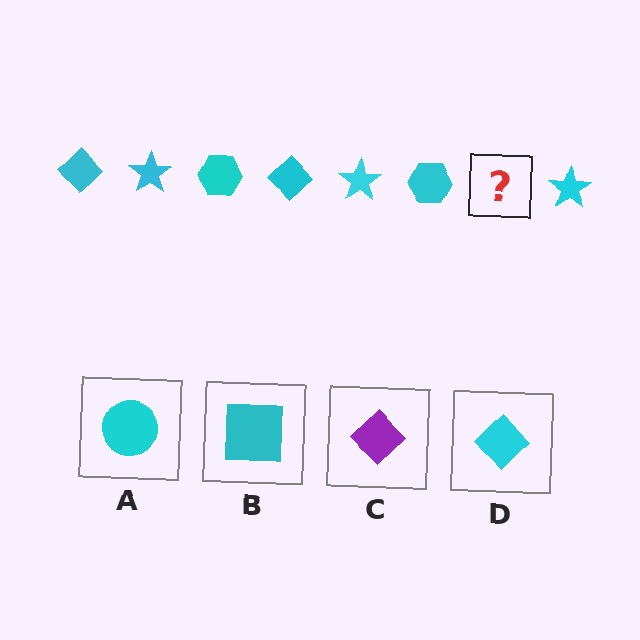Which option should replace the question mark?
Option D.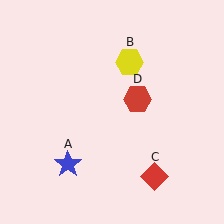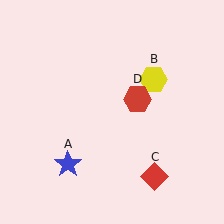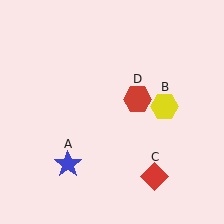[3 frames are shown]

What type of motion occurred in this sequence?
The yellow hexagon (object B) rotated clockwise around the center of the scene.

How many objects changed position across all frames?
1 object changed position: yellow hexagon (object B).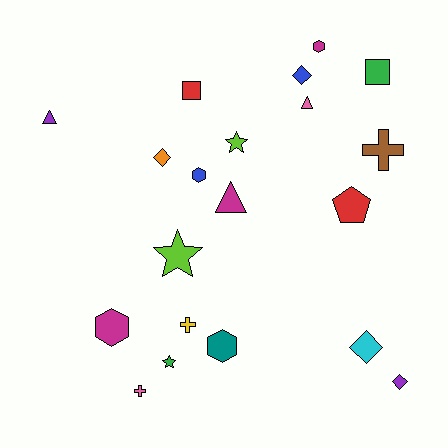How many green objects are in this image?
There are 2 green objects.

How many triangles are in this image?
There are 3 triangles.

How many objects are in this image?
There are 20 objects.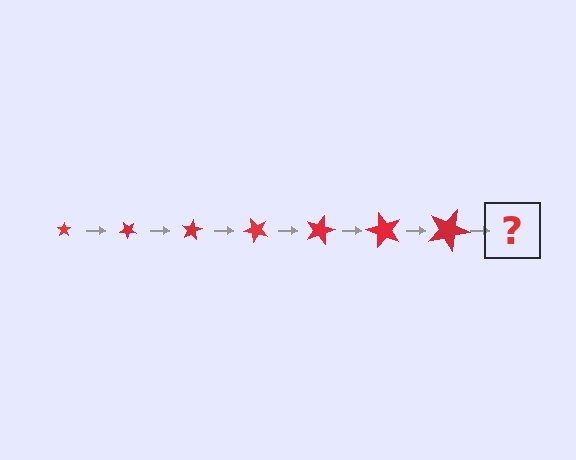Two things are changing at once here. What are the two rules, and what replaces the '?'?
The two rules are that the star grows larger each step and it rotates 40 degrees each step. The '?' should be a star, larger than the previous one and rotated 280 degrees from the start.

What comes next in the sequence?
The next element should be a star, larger than the previous one and rotated 280 degrees from the start.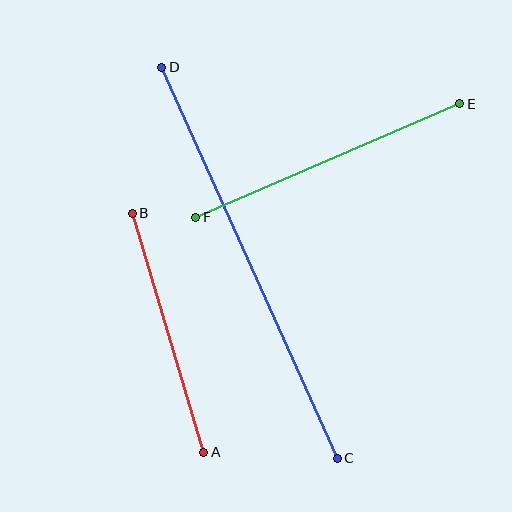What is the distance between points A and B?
The distance is approximately 249 pixels.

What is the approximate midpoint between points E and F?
The midpoint is at approximately (328, 160) pixels.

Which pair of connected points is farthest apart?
Points C and D are farthest apart.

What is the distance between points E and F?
The distance is approximately 287 pixels.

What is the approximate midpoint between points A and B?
The midpoint is at approximately (168, 333) pixels.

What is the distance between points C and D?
The distance is approximately 428 pixels.